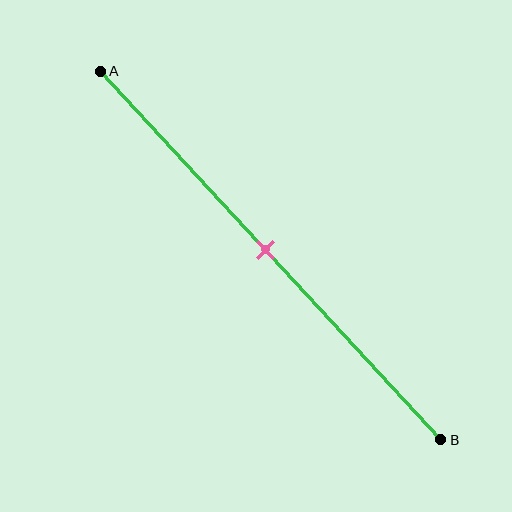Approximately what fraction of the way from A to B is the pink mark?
The pink mark is approximately 50% of the way from A to B.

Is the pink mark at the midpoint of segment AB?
Yes, the mark is approximately at the midpoint.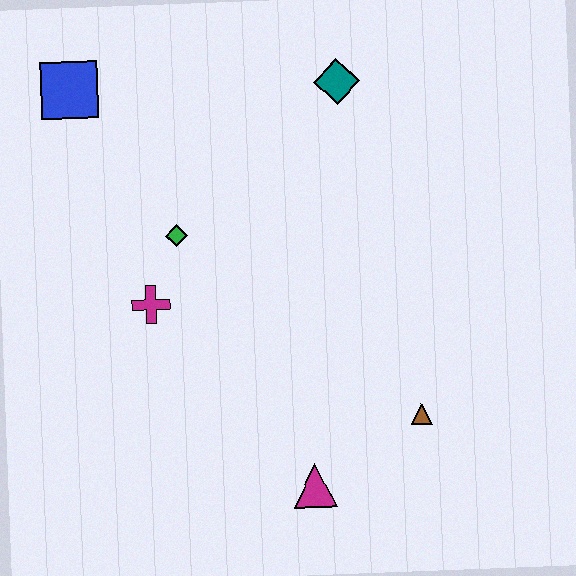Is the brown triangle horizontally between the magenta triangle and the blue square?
No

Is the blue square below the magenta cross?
No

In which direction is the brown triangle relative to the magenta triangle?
The brown triangle is to the right of the magenta triangle.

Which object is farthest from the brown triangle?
The blue square is farthest from the brown triangle.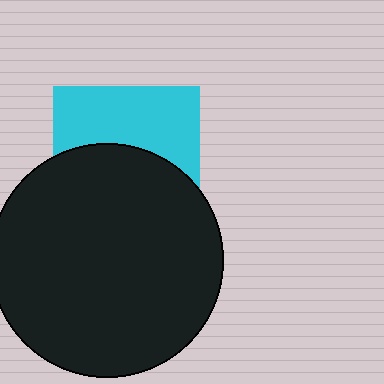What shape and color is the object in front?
The object in front is a black circle.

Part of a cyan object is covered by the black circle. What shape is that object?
It is a square.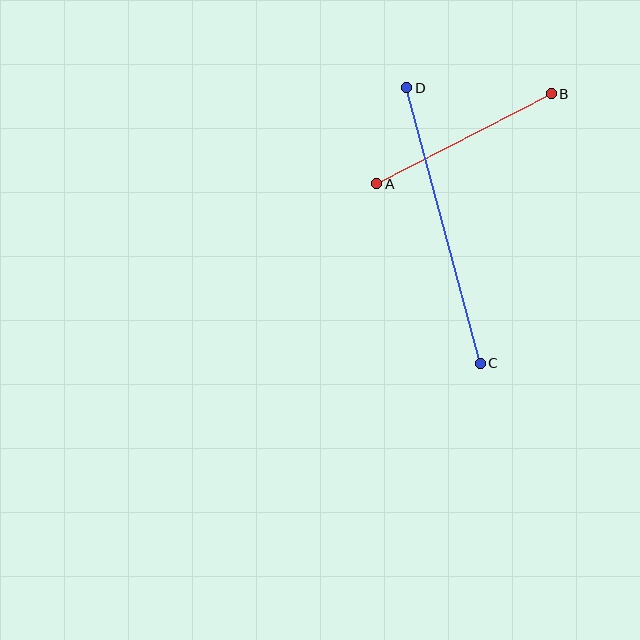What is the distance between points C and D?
The distance is approximately 285 pixels.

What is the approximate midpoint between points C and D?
The midpoint is at approximately (443, 225) pixels.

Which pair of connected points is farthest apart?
Points C and D are farthest apart.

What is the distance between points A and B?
The distance is approximately 196 pixels.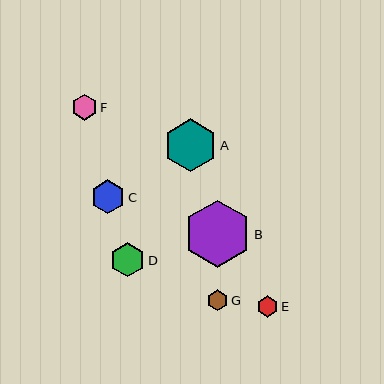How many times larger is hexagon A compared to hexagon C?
Hexagon A is approximately 1.6 times the size of hexagon C.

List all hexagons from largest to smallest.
From largest to smallest: B, A, D, C, F, E, G.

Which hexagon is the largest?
Hexagon B is the largest with a size of approximately 67 pixels.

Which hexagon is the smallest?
Hexagon G is the smallest with a size of approximately 20 pixels.